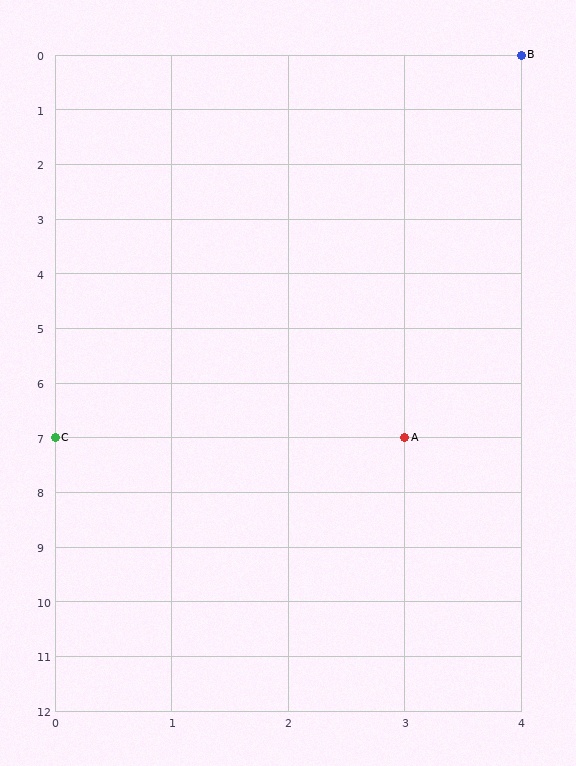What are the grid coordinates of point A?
Point A is at grid coordinates (3, 7).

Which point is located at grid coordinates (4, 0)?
Point B is at (4, 0).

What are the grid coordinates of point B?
Point B is at grid coordinates (4, 0).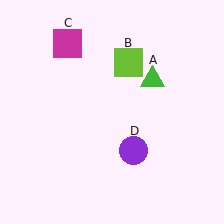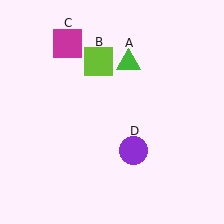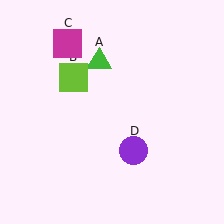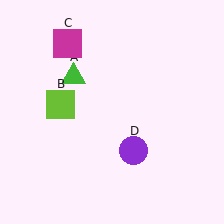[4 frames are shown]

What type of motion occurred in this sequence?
The green triangle (object A), lime square (object B) rotated counterclockwise around the center of the scene.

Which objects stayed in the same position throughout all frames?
Magenta square (object C) and purple circle (object D) remained stationary.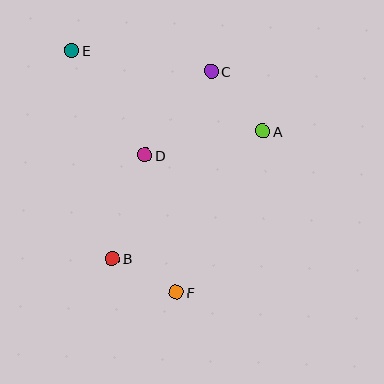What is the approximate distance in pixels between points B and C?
The distance between B and C is approximately 212 pixels.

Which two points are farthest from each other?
Points E and F are farthest from each other.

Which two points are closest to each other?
Points B and F are closest to each other.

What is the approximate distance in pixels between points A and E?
The distance between A and E is approximately 208 pixels.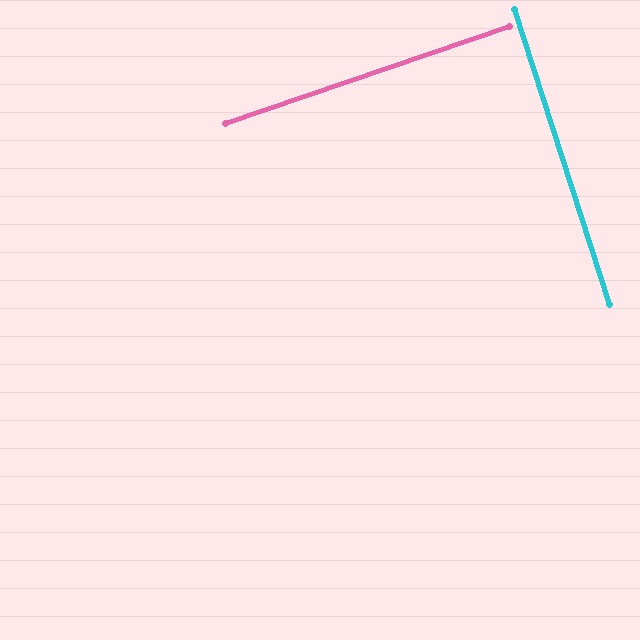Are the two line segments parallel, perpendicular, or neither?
Perpendicular — they meet at approximately 89°.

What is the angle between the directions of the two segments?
Approximately 89 degrees.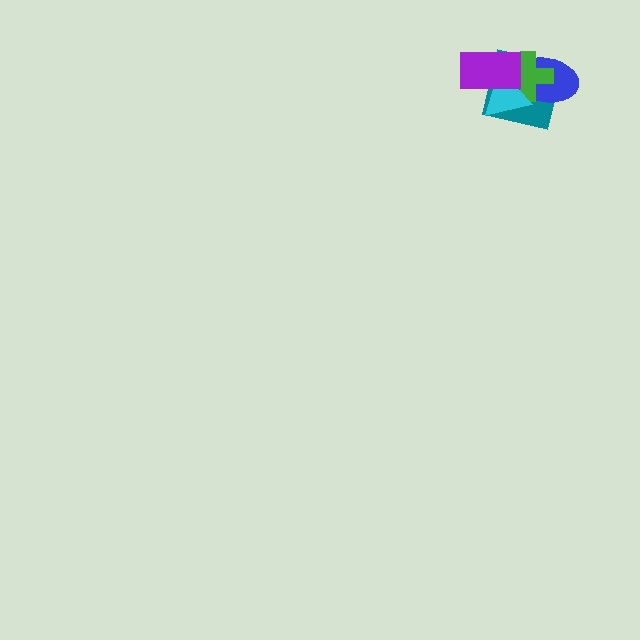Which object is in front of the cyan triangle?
The purple rectangle is in front of the cyan triangle.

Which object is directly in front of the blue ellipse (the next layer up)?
The green cross is directly in front of the blue ellipse.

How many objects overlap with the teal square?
4 objects overlap with the teal square.